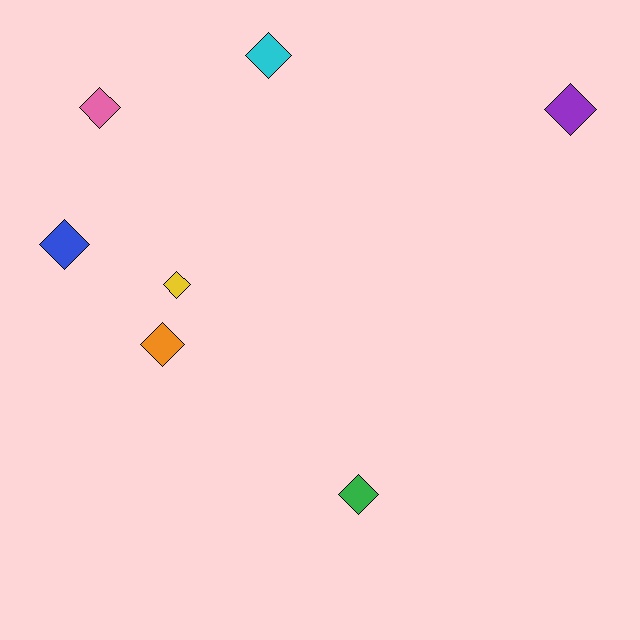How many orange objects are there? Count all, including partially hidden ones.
There is 1 orange object.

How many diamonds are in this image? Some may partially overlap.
There are 7 diamonds.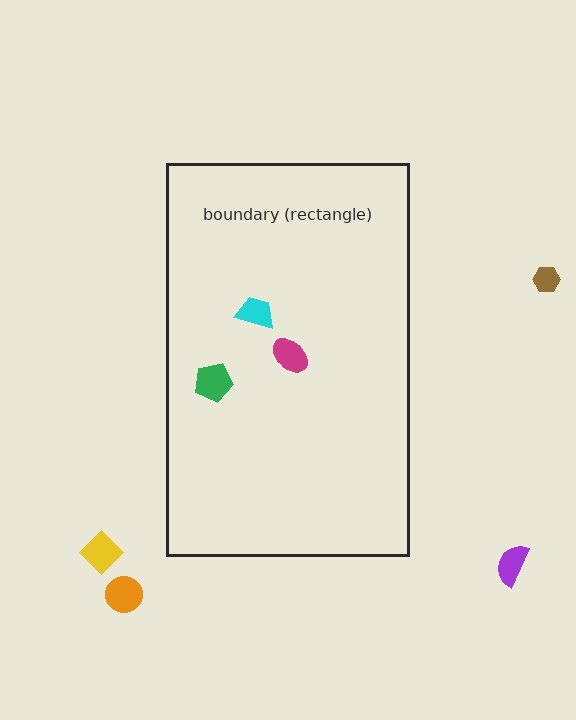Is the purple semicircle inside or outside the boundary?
Outside.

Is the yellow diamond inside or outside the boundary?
Outside.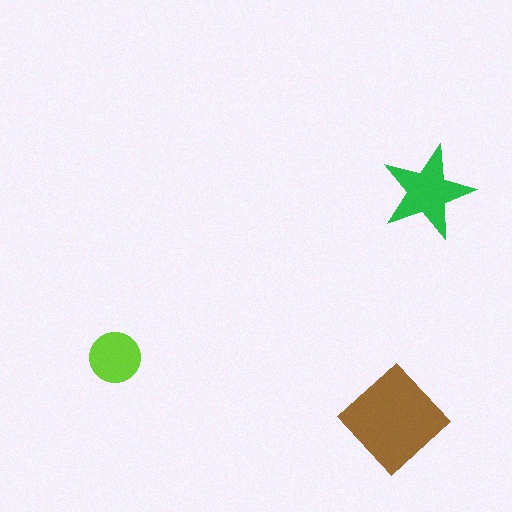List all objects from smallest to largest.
The lime circle, the green star, the brown diamond.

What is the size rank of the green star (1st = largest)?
2nd.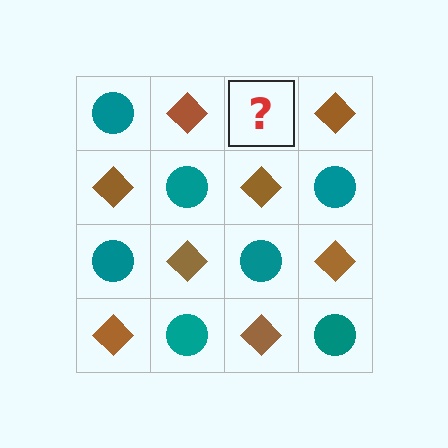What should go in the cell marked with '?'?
The missing cell should contain a teal circle.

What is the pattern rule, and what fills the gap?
The rule is that it alternates teal circle and brown diamond in a checkerboard pattern. The gap should be filled with a teal circle.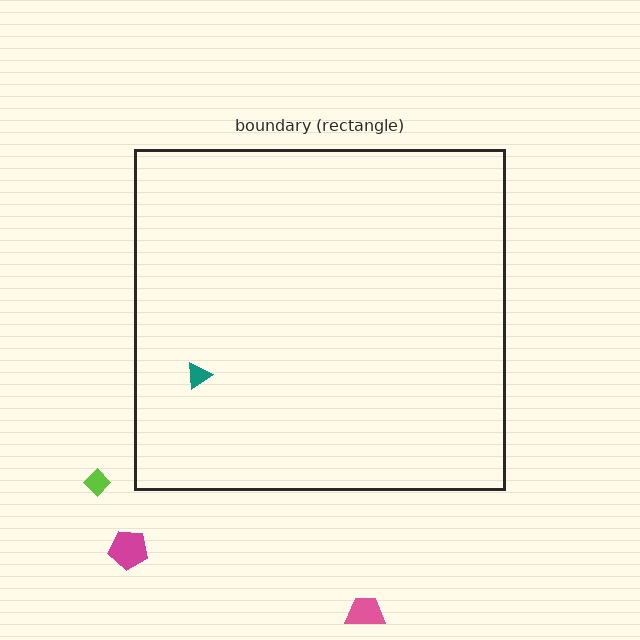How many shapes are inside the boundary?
1 inside, 3 outside.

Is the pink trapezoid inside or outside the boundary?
Outside.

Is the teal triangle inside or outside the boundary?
Inside.